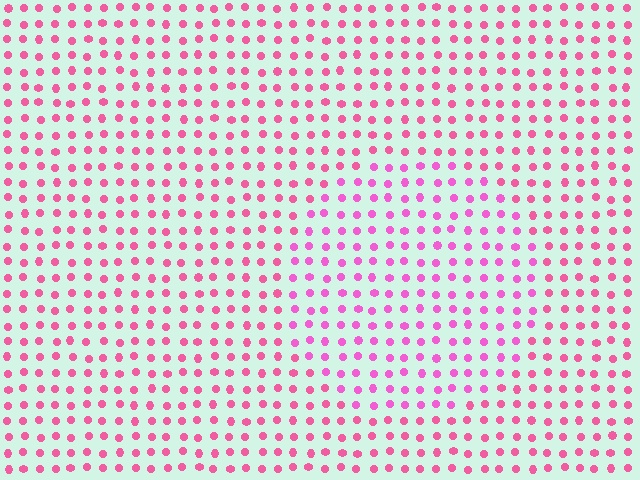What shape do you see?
I see a circle.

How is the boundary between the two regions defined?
The boundary is defined purely by a slight shift in hue (about 20 degrees). Spacing, size, and orientation are identical on both sides.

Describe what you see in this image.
The image is filled with small pink elements in a uniform arrangement. A circle-shaped region is visible where the elements are tinted to a slightly different hue, forming a subtle color boundary.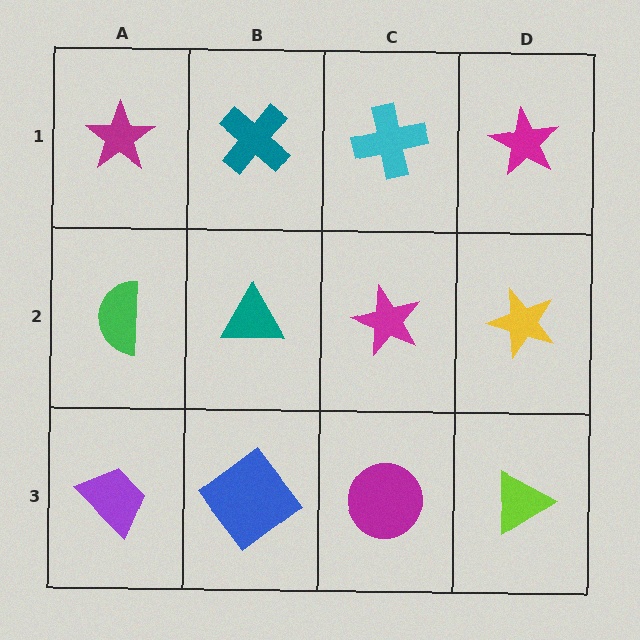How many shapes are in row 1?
4 shapes.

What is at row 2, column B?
A teal triangle.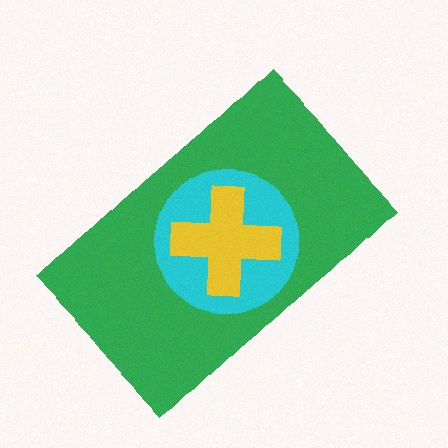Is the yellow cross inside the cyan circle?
Yes.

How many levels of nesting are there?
3.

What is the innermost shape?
The yellow cross.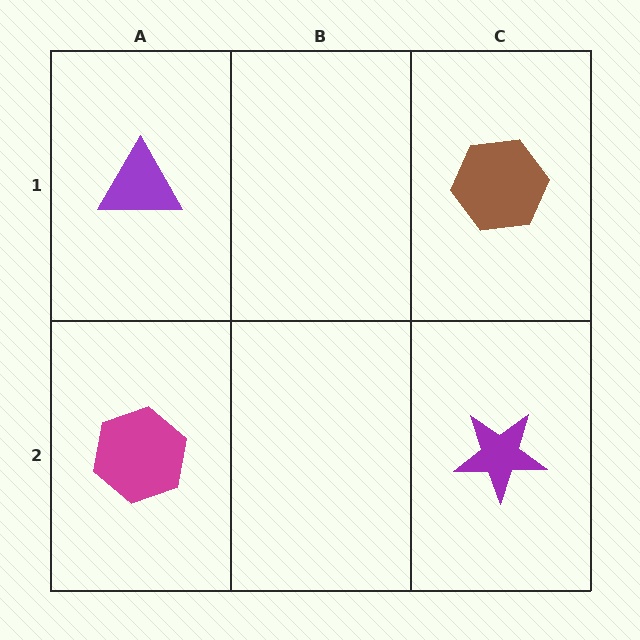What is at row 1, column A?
A purple triangle.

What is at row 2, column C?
A purple star.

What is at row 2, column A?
A magenta hexagon.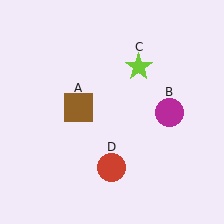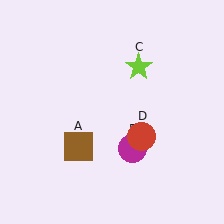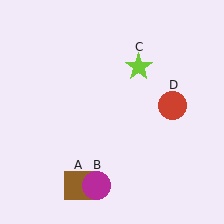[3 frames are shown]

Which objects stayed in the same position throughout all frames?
Lime star (object C) remained stationary.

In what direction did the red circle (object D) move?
The red circle (object D) moved up and to the right.